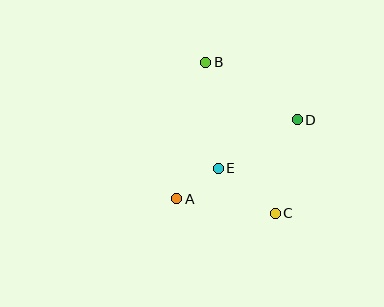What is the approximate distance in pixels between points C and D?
The distance between C and D is approximately 96 pixels.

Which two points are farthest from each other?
Points B and C are farthest from each other.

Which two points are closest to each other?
Points A and E are closest to each other.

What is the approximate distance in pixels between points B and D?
The distance between B and D is approximately 108 pixels.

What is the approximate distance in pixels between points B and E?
The distance between B and E is approximately 107 pixels.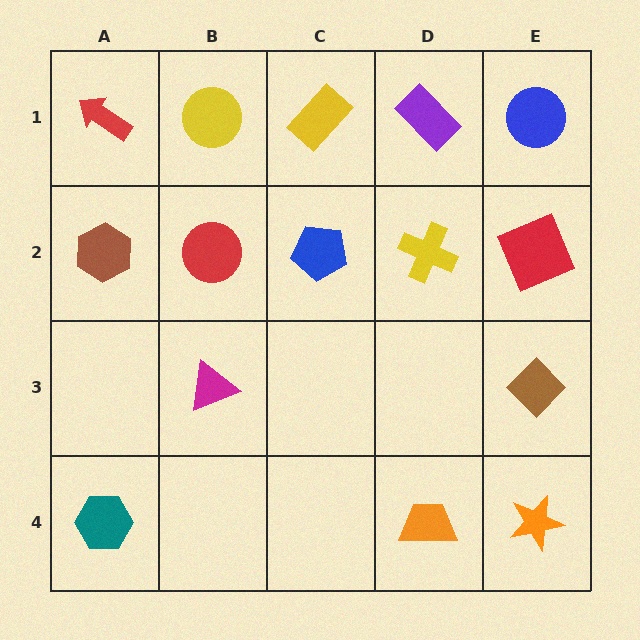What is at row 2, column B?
A red circle.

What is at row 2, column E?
A red square.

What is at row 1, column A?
A red arrow.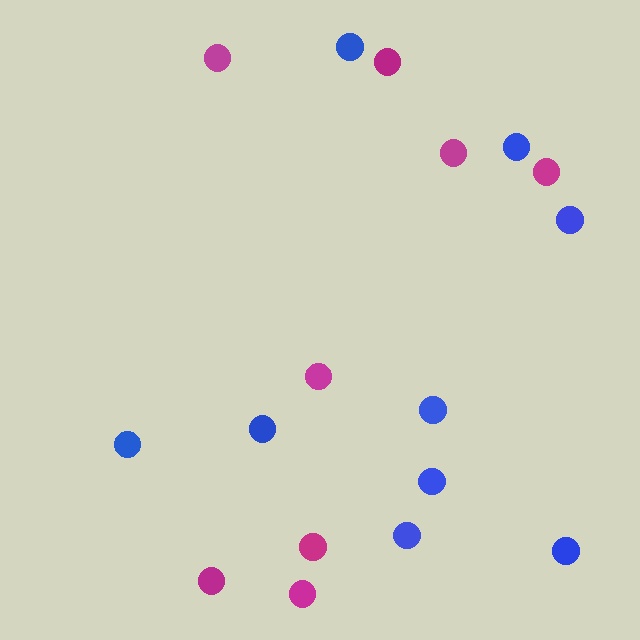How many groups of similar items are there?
There are 2 groups: one group of magenta circles (8) and one group of blue circles (9).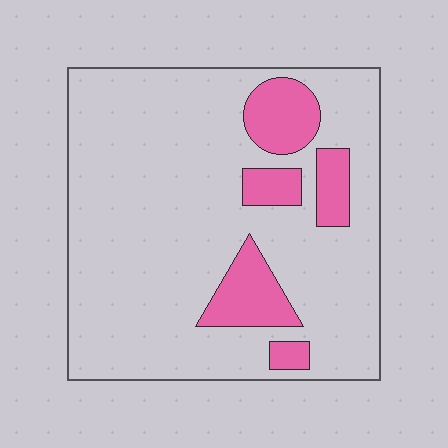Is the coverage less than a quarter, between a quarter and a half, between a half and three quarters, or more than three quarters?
Less than a quarter.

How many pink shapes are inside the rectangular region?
5.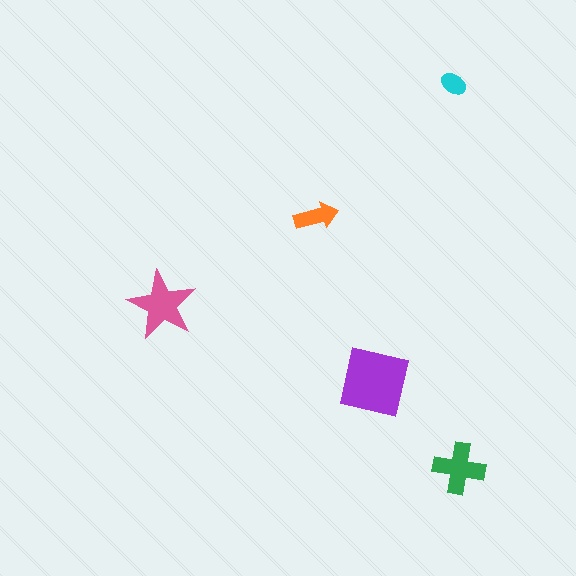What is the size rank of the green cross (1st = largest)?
3rd.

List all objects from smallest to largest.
The cyan ellipse, the orange arrow, the green cross, the pink star, the purple square.